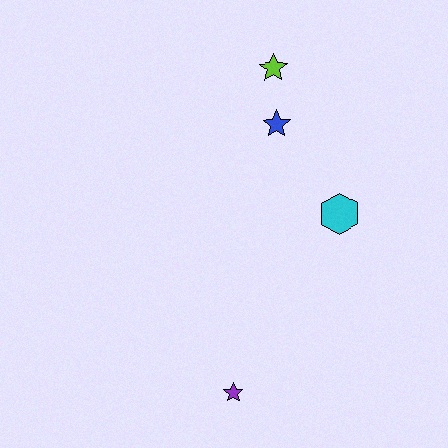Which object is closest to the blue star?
The lime star is closest to the blue star.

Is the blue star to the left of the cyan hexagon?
Yes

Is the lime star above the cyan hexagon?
Yes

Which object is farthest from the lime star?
The purple star is farthest from the lime star.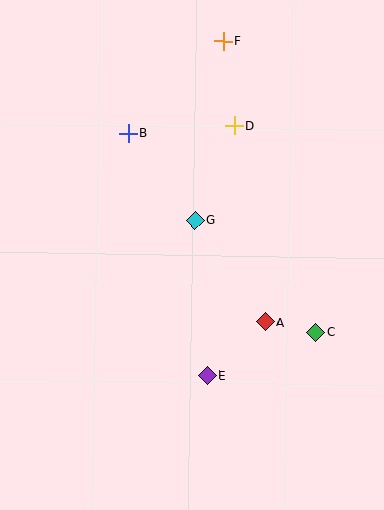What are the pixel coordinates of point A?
Point A is at (265, 322).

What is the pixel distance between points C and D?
The distance between C and D is 222 pixels.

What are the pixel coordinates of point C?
Point C is at (315, 333).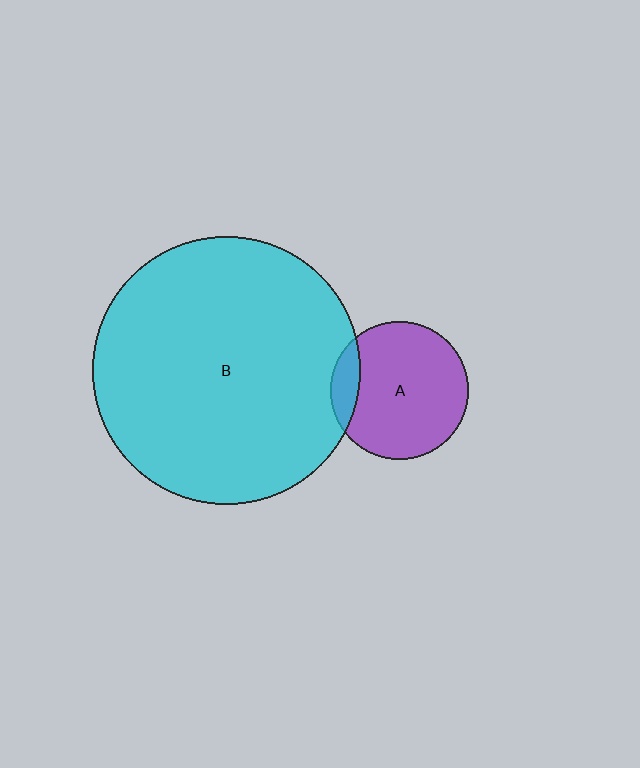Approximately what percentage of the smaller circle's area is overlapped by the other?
Approximately 10%.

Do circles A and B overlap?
Yes.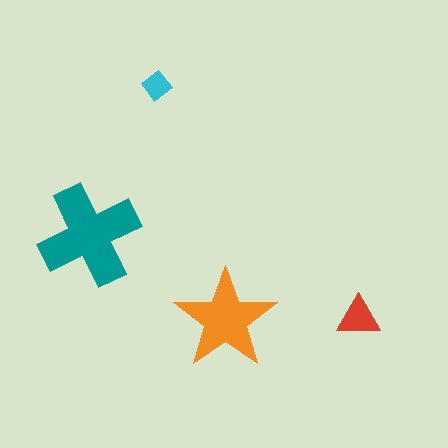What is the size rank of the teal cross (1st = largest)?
1st.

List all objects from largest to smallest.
The teal cross, the orange star, the red triangle, the cyan diamond.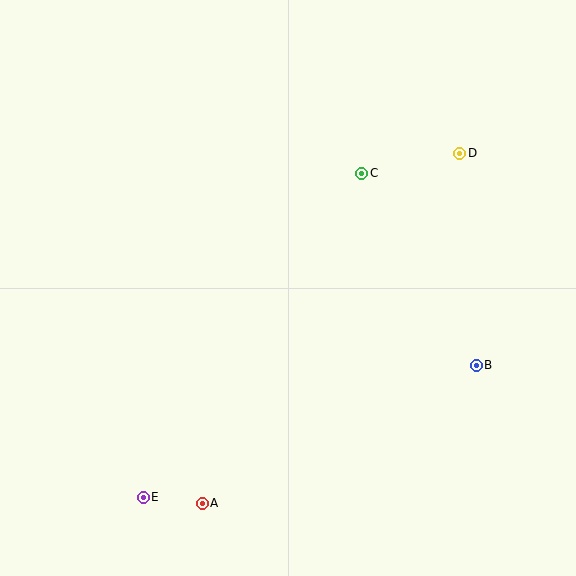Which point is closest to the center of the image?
Point C at (362, 173) is closest to the center.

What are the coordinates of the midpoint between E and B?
The midpoint between E and B is at (310, 431).